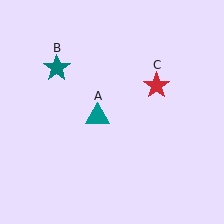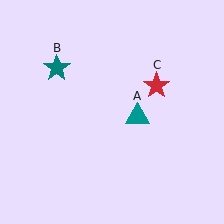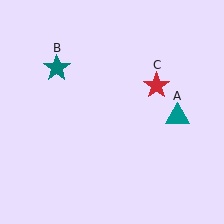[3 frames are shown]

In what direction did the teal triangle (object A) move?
The teal triangle (object A) moved right.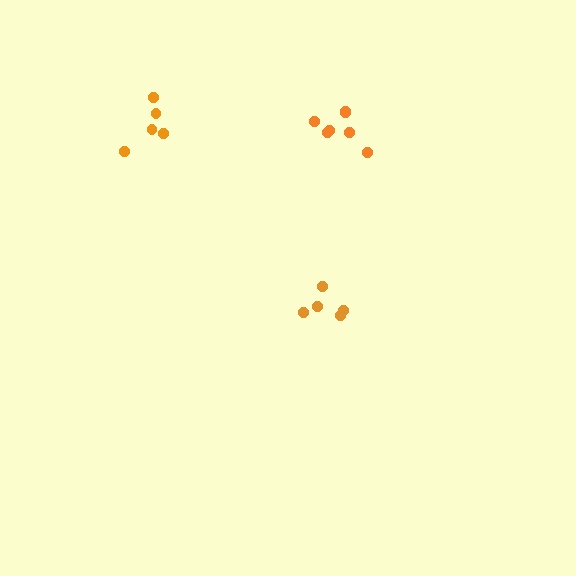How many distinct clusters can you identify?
There are 3 distinct clusters.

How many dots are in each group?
Group 1: 7 dots, Group 2: 5 dots, Group 3: 5 dots (17 total).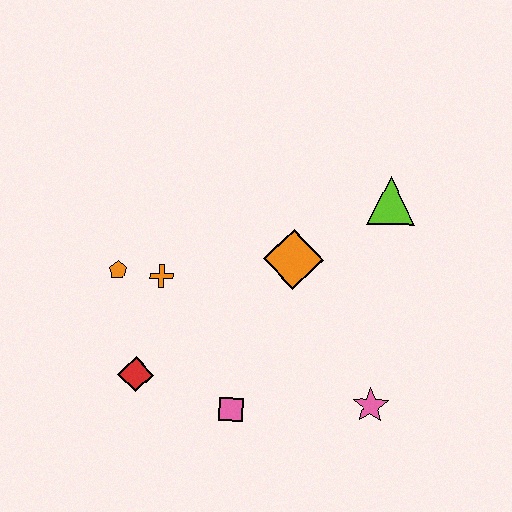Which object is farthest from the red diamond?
The lime triangle is farthest from the red diamond.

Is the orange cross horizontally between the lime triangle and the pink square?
No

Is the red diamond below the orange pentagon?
Yes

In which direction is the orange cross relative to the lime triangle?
The orange cross is to the left of the lime triangle.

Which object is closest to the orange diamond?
The lime triangle is closest to the orange diamond.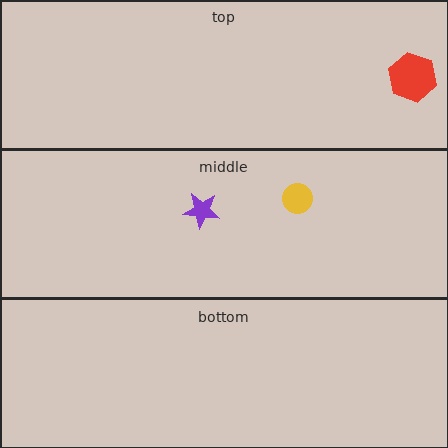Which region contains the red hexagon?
The top region.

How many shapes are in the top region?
1.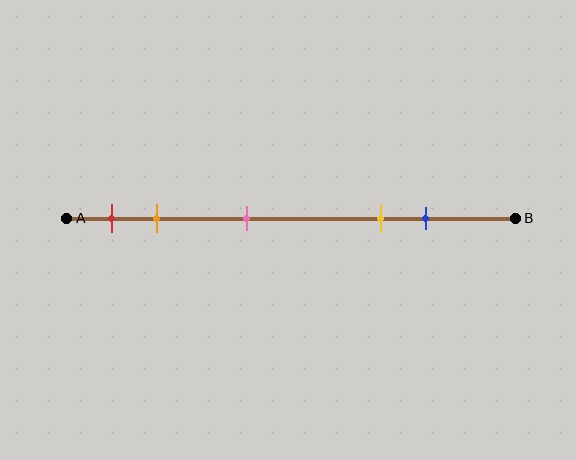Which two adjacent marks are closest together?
The red and orange marks are the closest adjacent pair.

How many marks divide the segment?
There are 5 marks dividing the segment.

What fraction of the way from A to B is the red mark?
The red mark is approximately 10% (0.1) of the way from A to B.